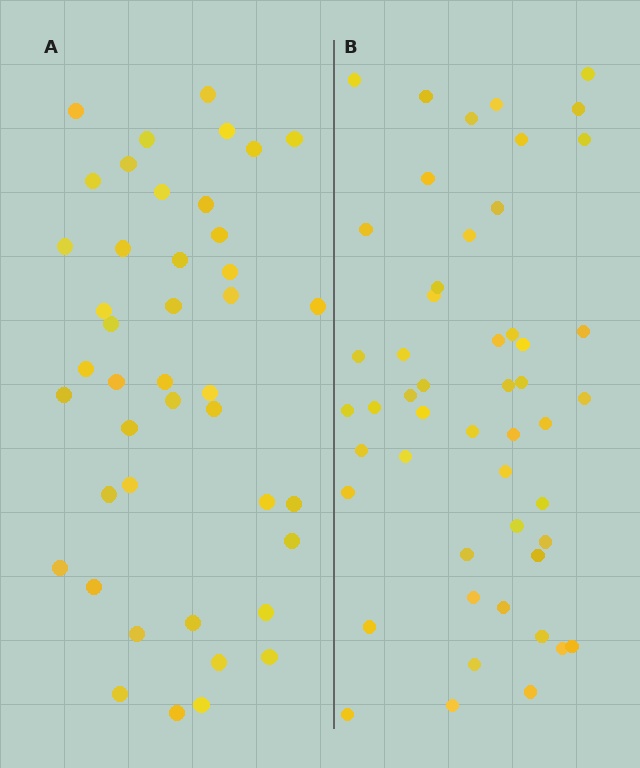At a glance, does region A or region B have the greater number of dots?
Region B (the right region) has more dots.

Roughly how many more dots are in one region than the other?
Region B has roughly 8 or so more dots than region A.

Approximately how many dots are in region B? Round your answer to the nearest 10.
About 50 dots.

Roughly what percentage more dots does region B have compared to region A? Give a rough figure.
About 15% more.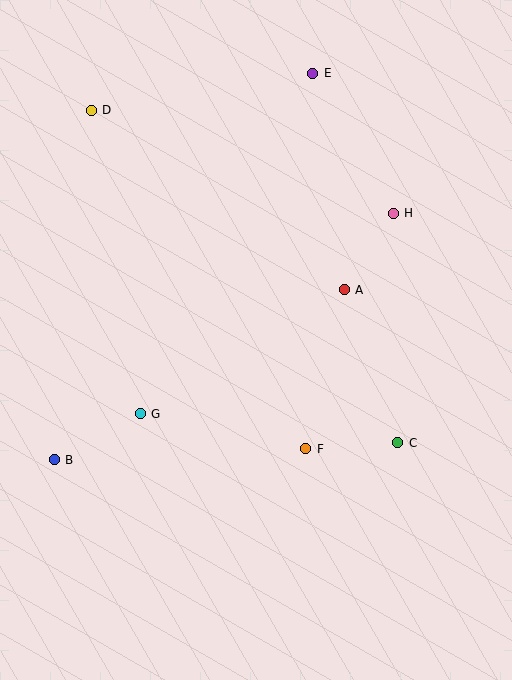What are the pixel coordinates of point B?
Point B is at (54, 460).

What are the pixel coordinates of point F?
Point F is at (306, 449).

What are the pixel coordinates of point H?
Point H is at (393, 213).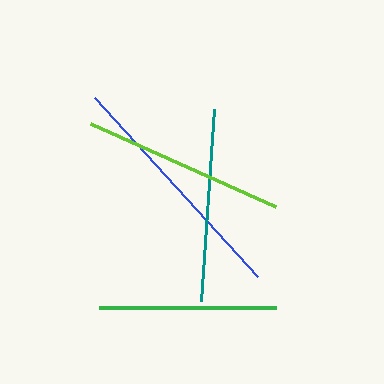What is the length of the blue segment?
The blue segment is approximately 242 pixels long.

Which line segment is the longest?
The blue line is the longest at approximately 242 pixels.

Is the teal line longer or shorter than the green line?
The teal line is longer than the green line.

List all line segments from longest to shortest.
From longest to shortest: blue, lime, teal, green.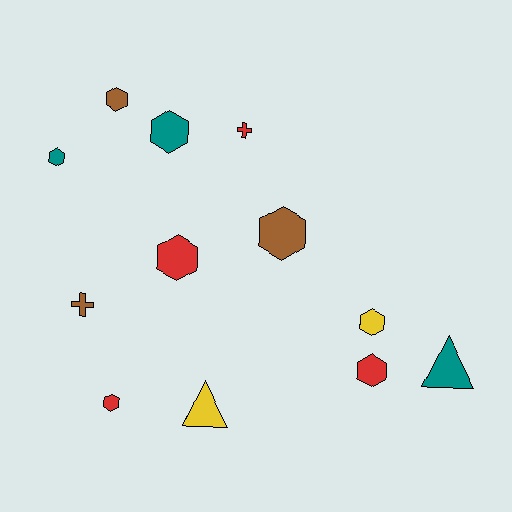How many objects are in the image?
There are 12 objects.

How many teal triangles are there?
There is 1 teal triangle.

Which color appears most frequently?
Red, with 4 objects.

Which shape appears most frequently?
Hexagon, with 8 objects.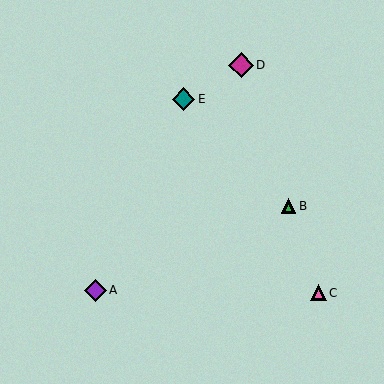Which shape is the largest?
The magenta diamond (labeled D) is the largest.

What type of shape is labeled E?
Shape E is a teal diamond.